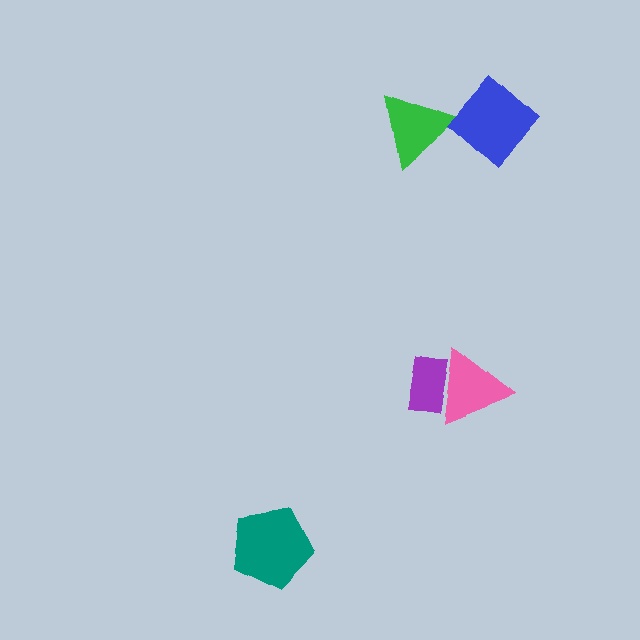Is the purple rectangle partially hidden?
Yes, it is partially covered by another shape.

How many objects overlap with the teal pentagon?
0 objects overlap with the teal pentagon.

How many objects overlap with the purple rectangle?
1 object overlaps with the purple rectangle.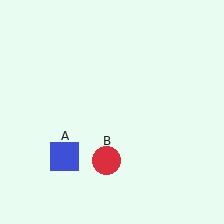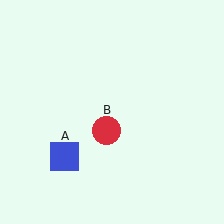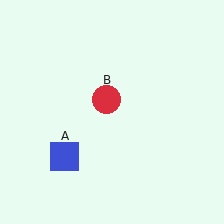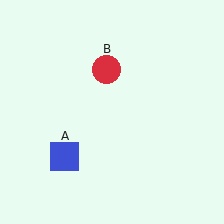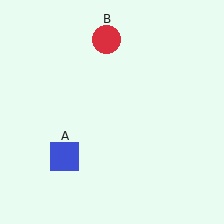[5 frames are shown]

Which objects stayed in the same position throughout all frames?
Blue square (object A) remained stationary.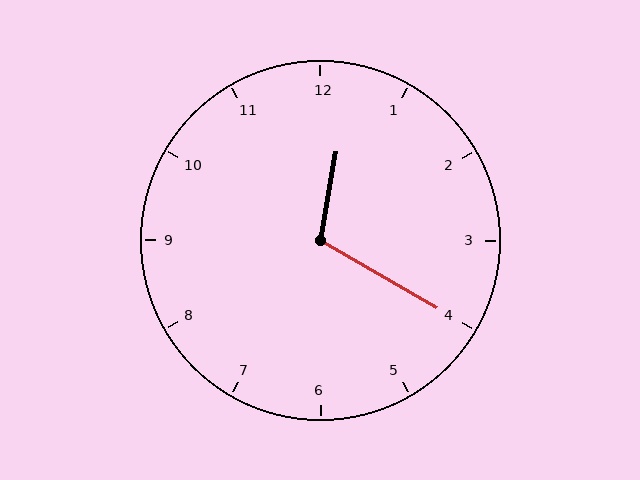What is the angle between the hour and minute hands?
Approximately 110 degrees.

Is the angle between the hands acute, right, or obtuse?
It is obtuse.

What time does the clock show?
12:20.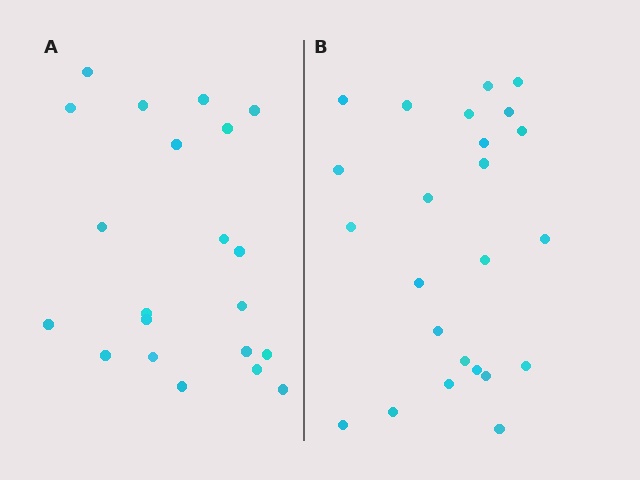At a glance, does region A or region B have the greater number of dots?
Region B (the right region) has more dots.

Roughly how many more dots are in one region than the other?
Region B has just a few more — roughly 2 or 3 more dots than region A.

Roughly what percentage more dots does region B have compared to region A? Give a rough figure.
About 15% more.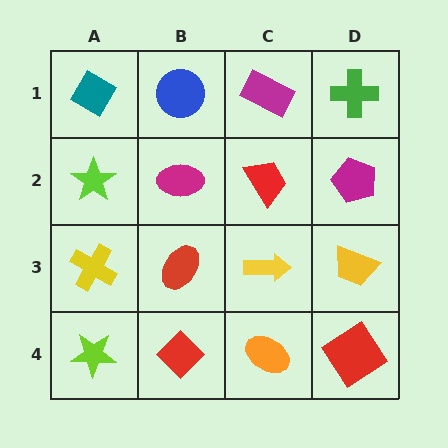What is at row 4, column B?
A red diamond.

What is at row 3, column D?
A yellow trapezoid.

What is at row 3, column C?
A yellow arrow.